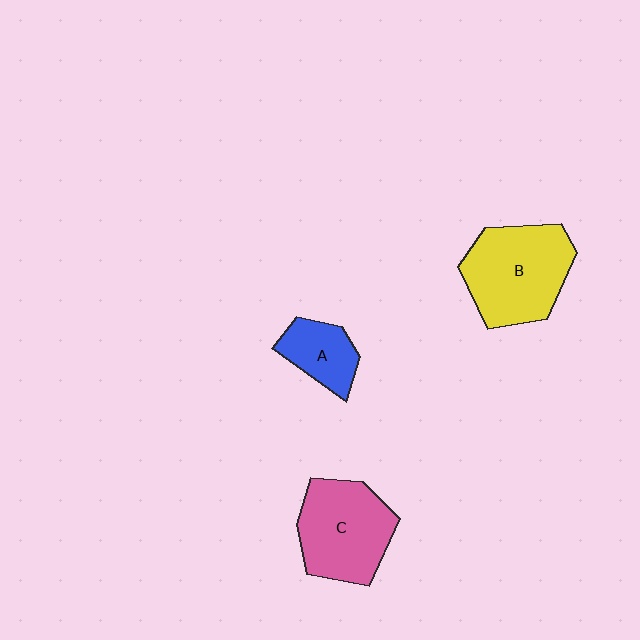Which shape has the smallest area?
Shape A (blue).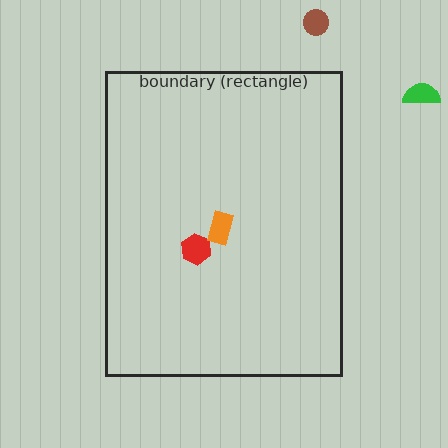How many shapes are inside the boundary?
2 inside, 2 outside.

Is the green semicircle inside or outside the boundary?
Outside.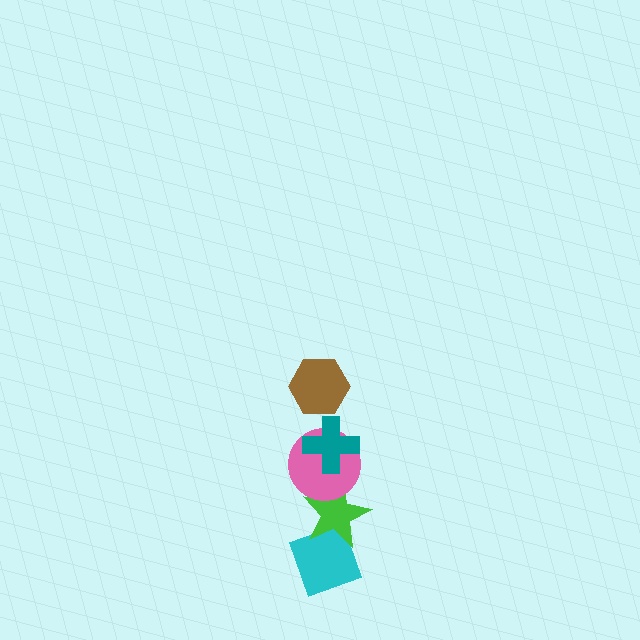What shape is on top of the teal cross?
The brown hexagon is on top of the teal cross.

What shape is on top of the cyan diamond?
The green star is on top of the cyan diamond.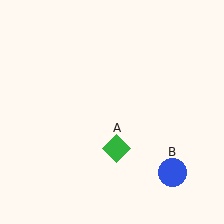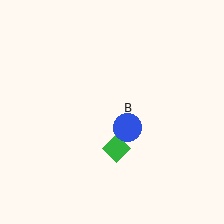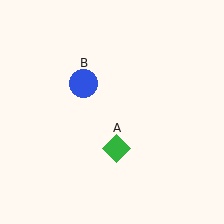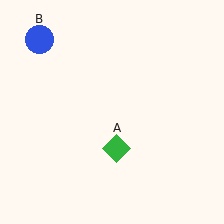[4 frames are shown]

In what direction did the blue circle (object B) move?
The blue circle (object B) moved up and to the left.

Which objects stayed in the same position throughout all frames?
Green diamond (object A) remained stationary.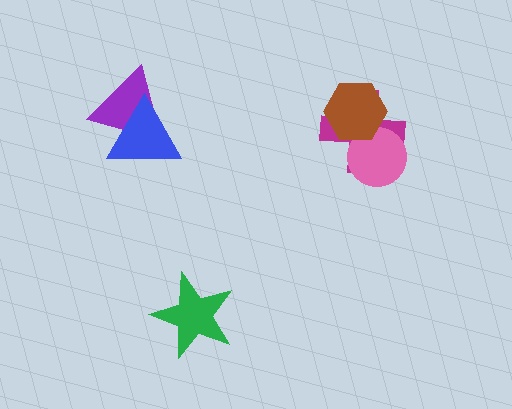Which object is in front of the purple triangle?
The blue triangle is in front of the purple triangle.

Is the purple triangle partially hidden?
Yes, it is partially covered by another shape.